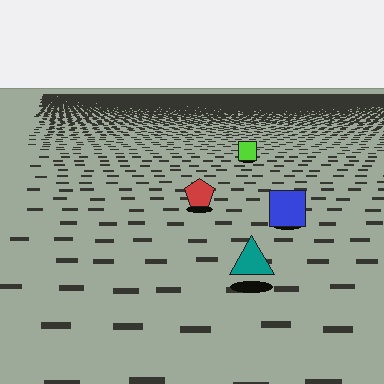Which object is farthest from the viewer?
The lime square is farthest from the viewer. It appears smaller and the ground texture around it is denser.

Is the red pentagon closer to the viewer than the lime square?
Yes. The red pentagon is closer — you can tell from the texture gradient: the ground texture is coarser near it.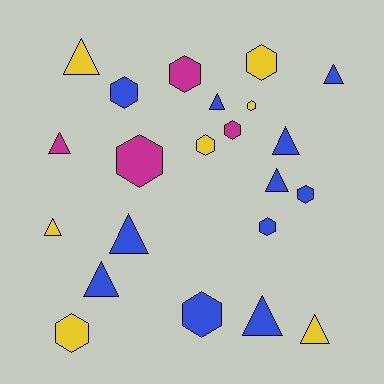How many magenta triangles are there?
There is 1 magenta triangle.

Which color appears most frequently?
Blue, with 11 objects.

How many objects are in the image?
There are 22 objects.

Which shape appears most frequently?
Hexagon, with 11 objects.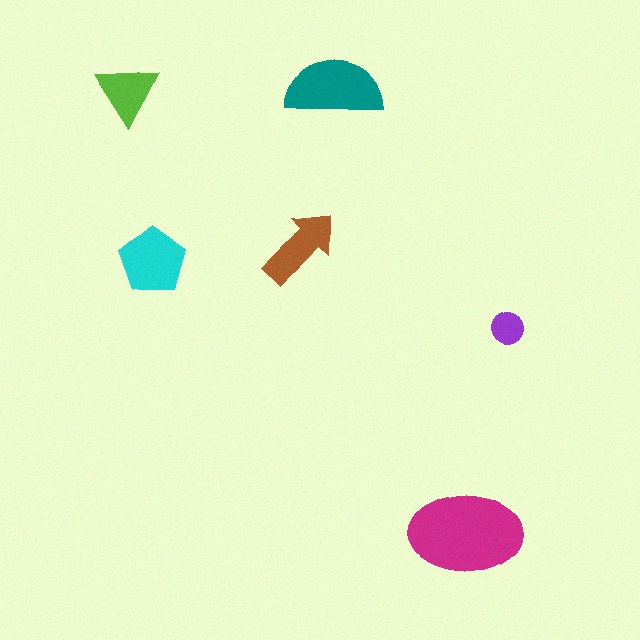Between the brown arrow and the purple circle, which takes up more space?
The brown arrow.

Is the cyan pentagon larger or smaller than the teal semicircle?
Smaller.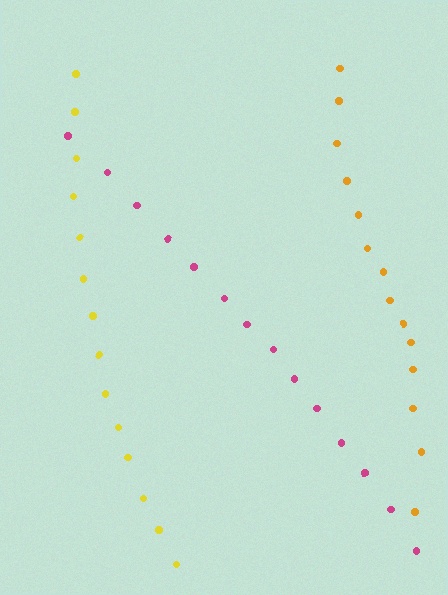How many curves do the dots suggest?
There are 3 distinct paths.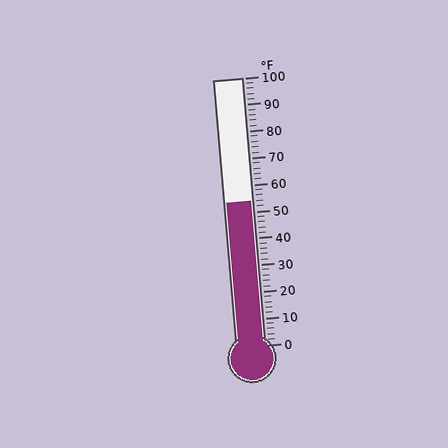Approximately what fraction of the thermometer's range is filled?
The thermometer is filled to approximately 55% of its range.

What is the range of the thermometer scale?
The thermometer scale ranges from 0°F to 100°F.